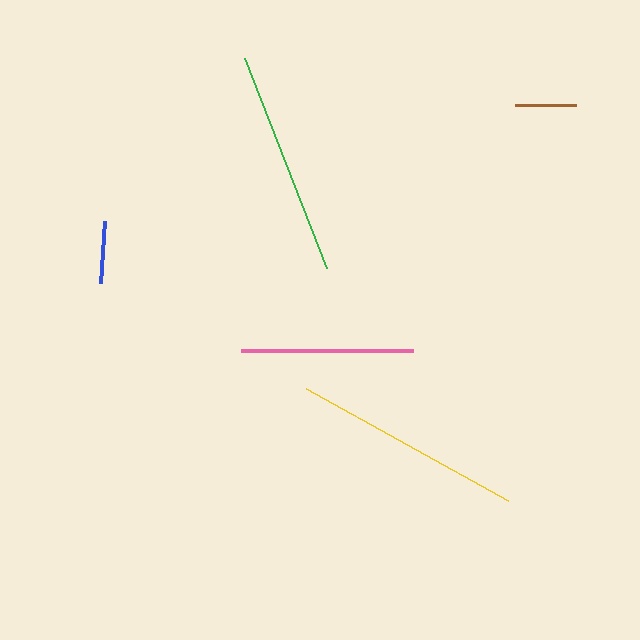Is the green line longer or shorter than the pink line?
The green line is longer than the pink line.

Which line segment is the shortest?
The brown line is the shortest at approximately 61 pixels.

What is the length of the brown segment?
The brown segment is approximately 61 pixels long.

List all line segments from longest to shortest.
From longest to shortest: yellow, green, pink, blue, brown.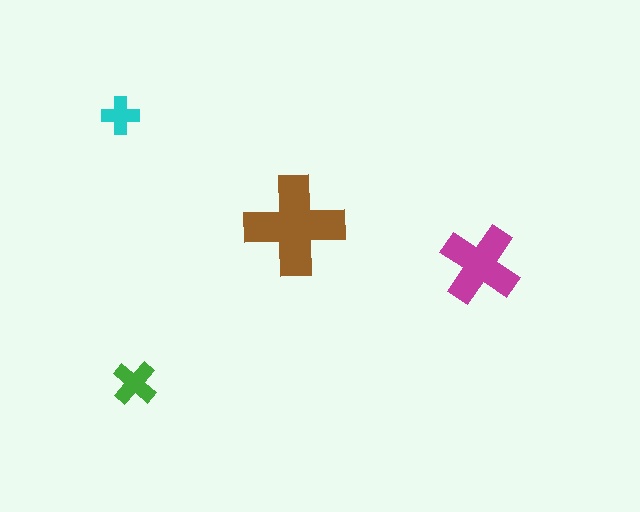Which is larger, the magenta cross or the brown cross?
The brown one.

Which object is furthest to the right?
The magenta cross is rightmost.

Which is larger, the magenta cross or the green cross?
The magenta one.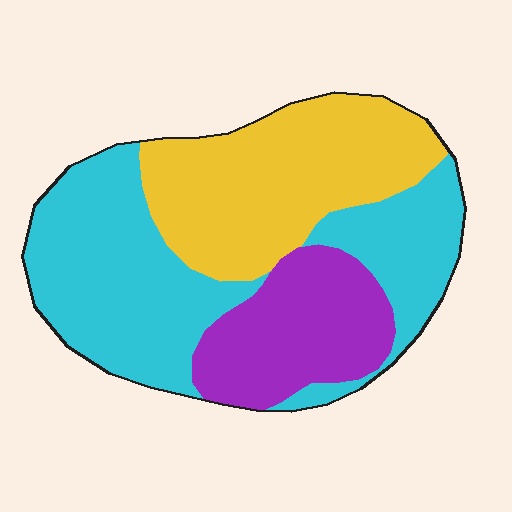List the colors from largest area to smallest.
From largest to smallest: cyan, yellow, purple.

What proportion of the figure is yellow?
Yellow covers about 35% of the figure.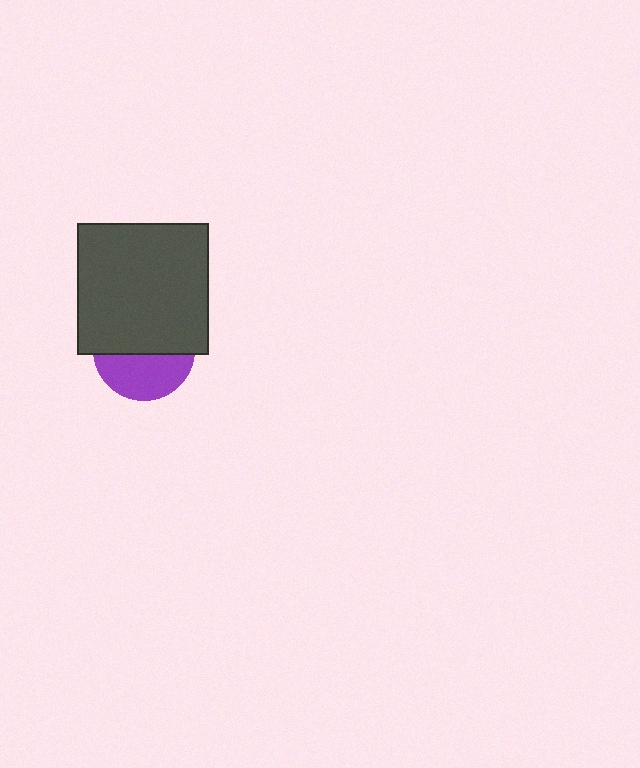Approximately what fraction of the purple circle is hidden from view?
Roughly 57% of the purple circle is hidden behind the dark gray square.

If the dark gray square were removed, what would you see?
You would see the complete purple circle.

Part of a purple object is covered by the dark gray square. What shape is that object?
It is a circle.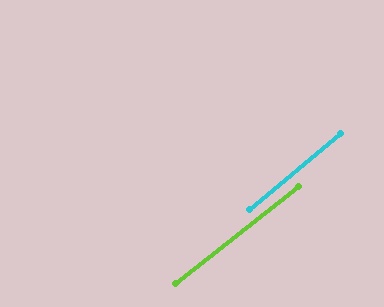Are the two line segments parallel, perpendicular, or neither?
Parallel — their directions differ by only 1.4°.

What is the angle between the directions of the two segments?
Approximately 1 degree.